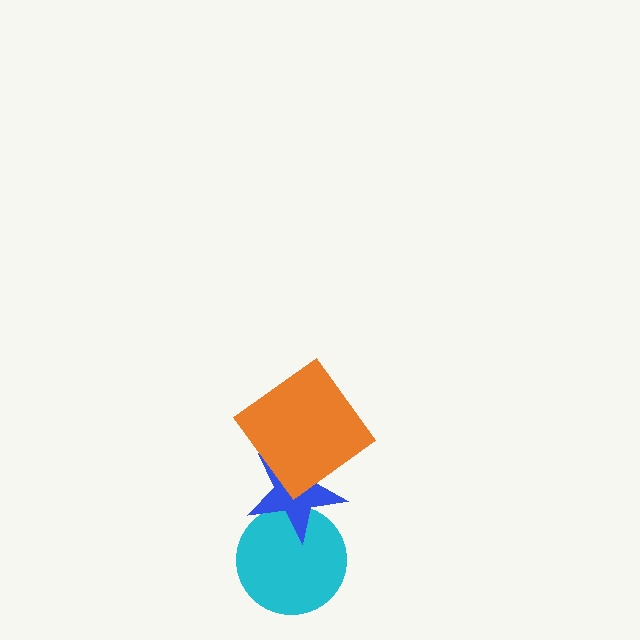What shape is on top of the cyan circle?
The blue star is on top of the cyan circle.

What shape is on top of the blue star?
The orange diamond is on top of the blue star.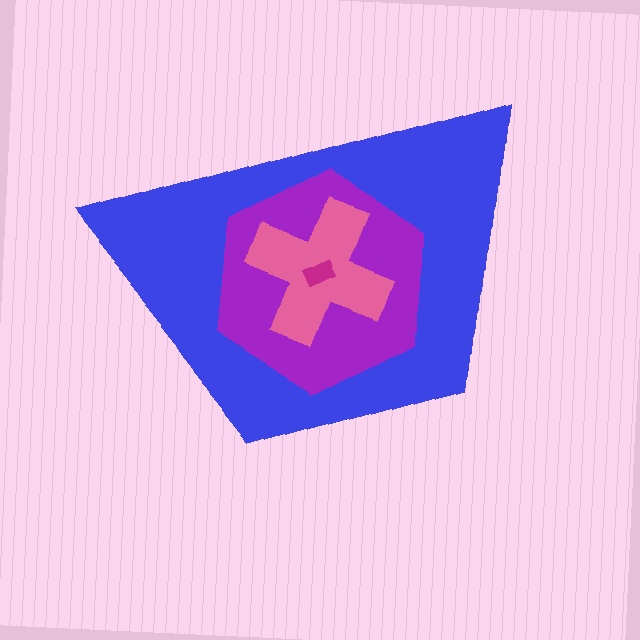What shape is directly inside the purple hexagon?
The pink cross.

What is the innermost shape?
The magenta rectangle.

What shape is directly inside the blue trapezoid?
The purple hexagon.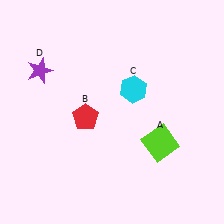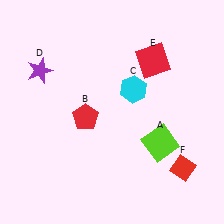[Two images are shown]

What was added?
A red square (E), a red diamond (F) were added in Image 2.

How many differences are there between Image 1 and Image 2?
There are 2 differences between the two images.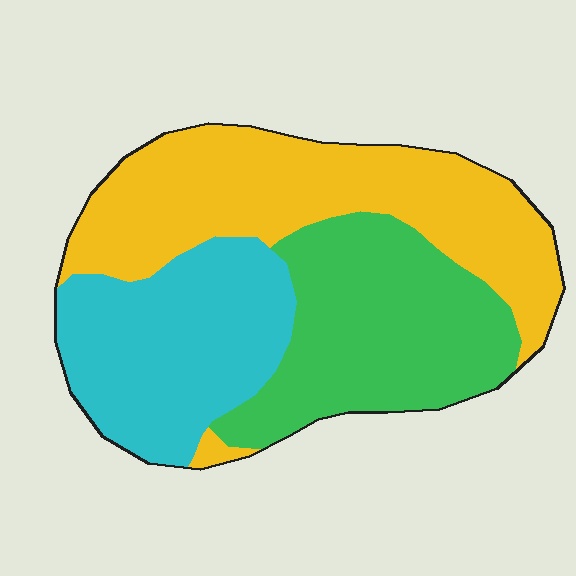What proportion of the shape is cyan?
Cyan covers about 30% of the shape.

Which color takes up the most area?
Yellow, at roughly 40%.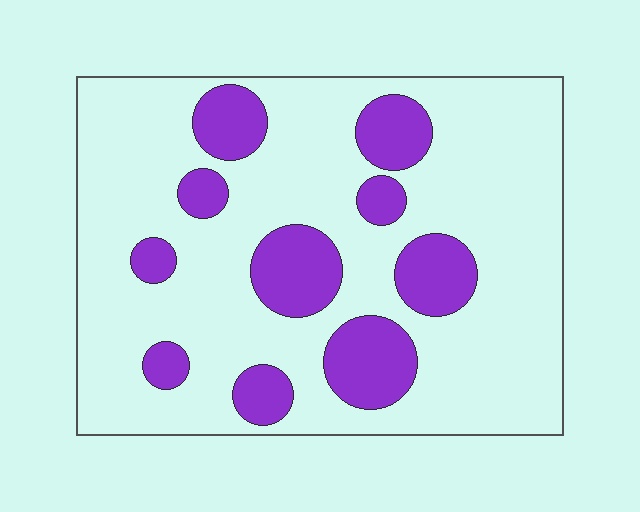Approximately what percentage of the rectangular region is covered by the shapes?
Approximately 20%.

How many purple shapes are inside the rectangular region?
10.